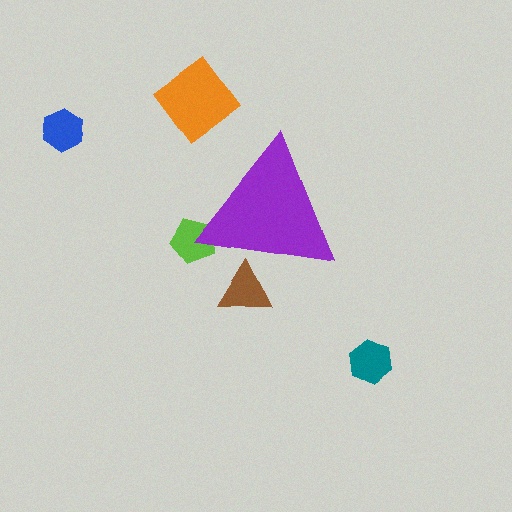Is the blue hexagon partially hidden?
No, the blue hexagon is fully visible.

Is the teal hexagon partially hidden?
No, the teal hexagon is fully visible.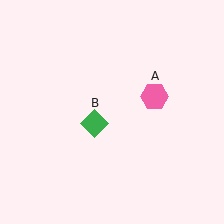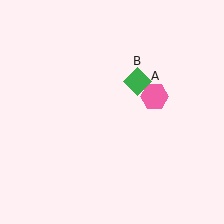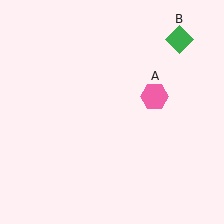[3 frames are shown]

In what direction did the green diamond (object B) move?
The green diamond (object B) moved up and to the right.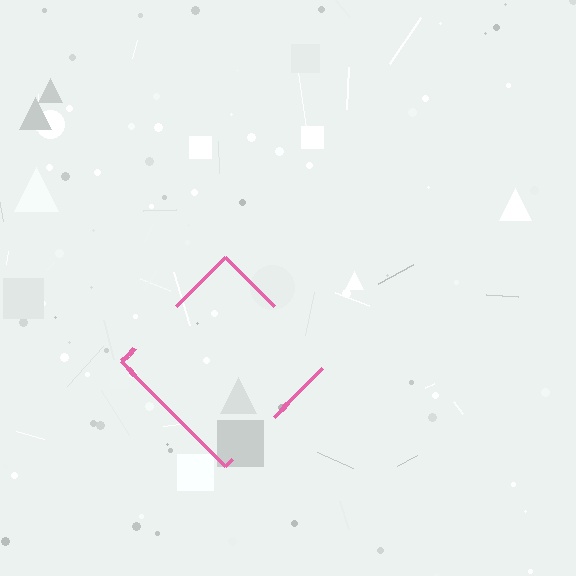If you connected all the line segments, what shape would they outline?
They would outline a diamond.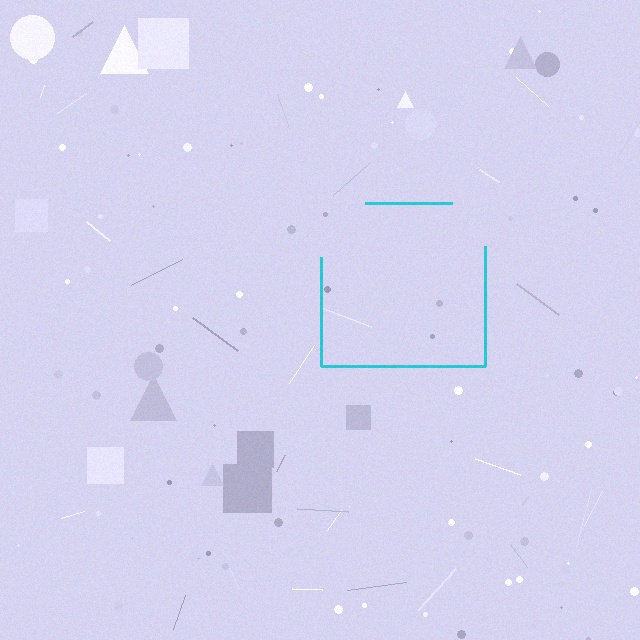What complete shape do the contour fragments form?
The contour fragments form a square.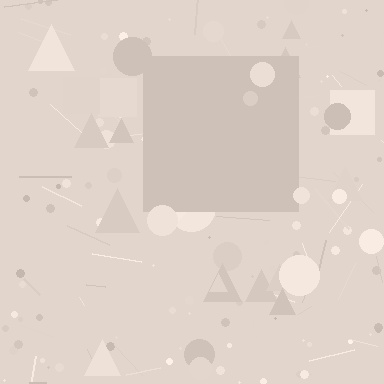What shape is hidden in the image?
A square is hidden in the image.